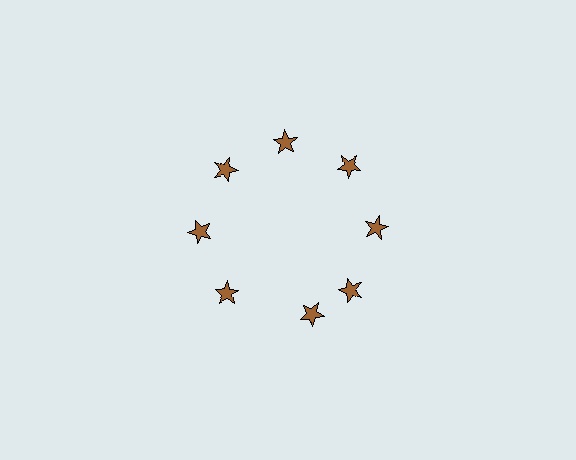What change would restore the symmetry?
The symmetry would be restored by rotating it back into even spacing with its neighbors so that all 8 stars sit at equal angles and equal distance from the center.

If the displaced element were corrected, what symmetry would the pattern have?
It would have 8-fold rotational symmetry — the pattern would map onto itself every 45 degrees.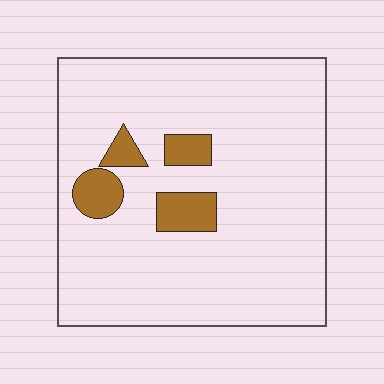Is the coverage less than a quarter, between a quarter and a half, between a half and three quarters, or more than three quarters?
Less than a quarter.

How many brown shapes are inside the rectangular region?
4.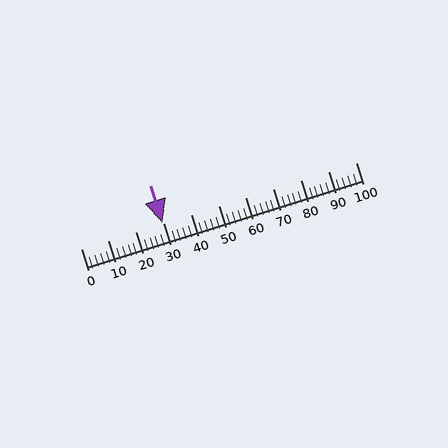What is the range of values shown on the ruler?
The ruler shows values from 0 to 100.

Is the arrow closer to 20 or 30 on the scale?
The arrow is closer to 30.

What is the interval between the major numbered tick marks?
The major tick marks are spaced 10 units apart.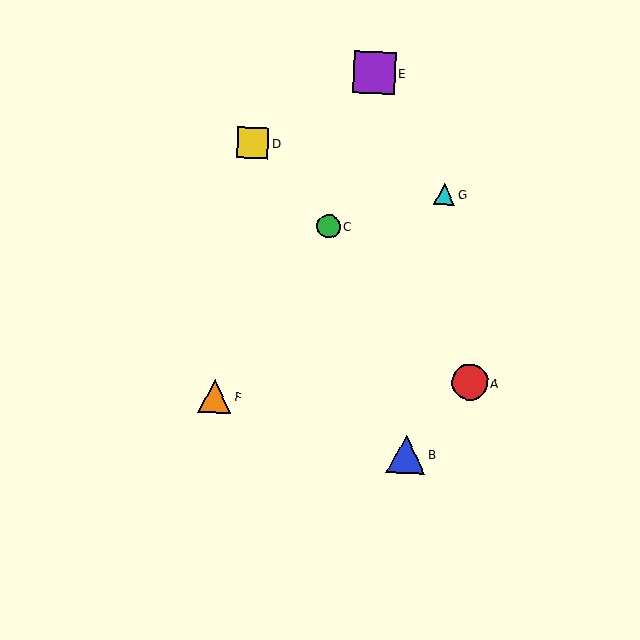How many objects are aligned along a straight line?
3 objects (A, C, D) are aligned along a straight line.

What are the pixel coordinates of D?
Object D is at (253, 143).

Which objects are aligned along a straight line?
Objects A, C, D are aligned along a straight line.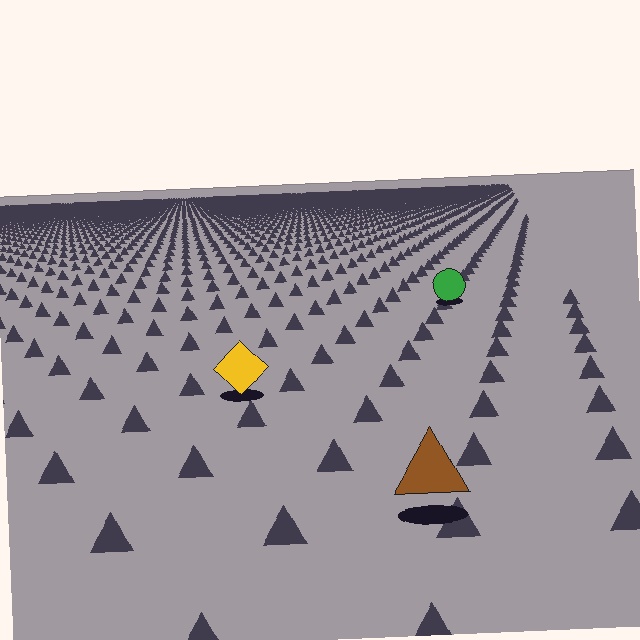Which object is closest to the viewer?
The brown triangle is closest. The texture marks near it are larger and more spread out.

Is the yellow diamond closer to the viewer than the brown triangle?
No. The brown triangle is closer — you can tell from the texture gradient: the ground texture is coarser near it.